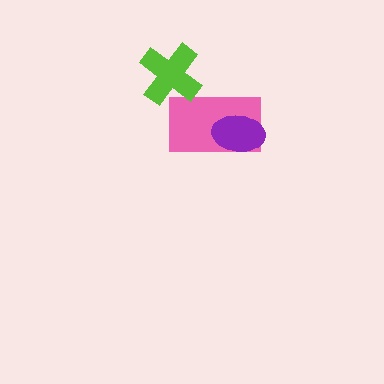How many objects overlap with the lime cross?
1 object overlaps with the lime cross.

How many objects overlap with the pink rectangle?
2 objects overlap with the pink rectangle.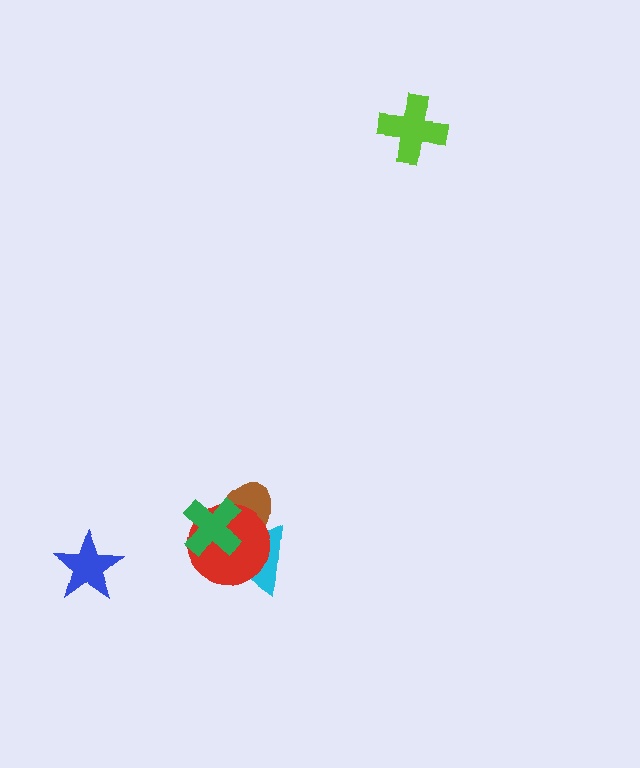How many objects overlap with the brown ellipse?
3 objects overlap with the brown ellipse.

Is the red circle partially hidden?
Yes, it is partially covered by another shape.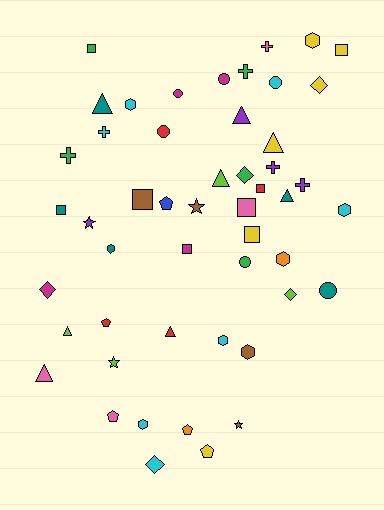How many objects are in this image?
There are 50 objects.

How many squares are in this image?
There are 8 squares.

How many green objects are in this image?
There are 5 green objects.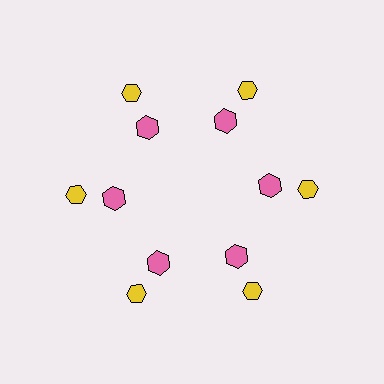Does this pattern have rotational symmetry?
Yes, this pattern has 6-fold rotational symmetry. It looks the same after rotating 60 degrees around the center.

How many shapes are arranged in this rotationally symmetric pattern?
There are 12 shapes, arranged in 6 groups of 2.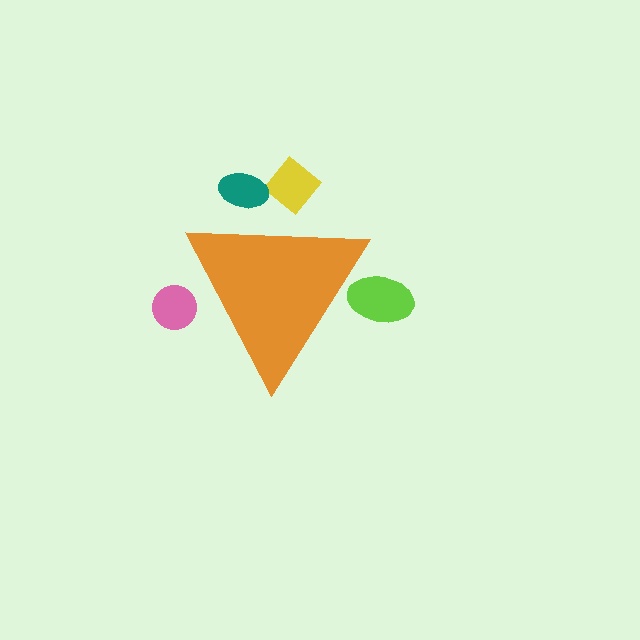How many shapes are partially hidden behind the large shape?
4 shapes are partially hidden.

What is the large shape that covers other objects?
An orange triangle.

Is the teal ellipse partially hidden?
Yes, the teal ellipse is partially hidden behind the orange triangle.